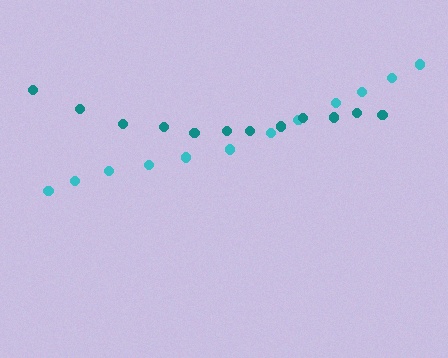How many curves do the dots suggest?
There are 2 distinct paths.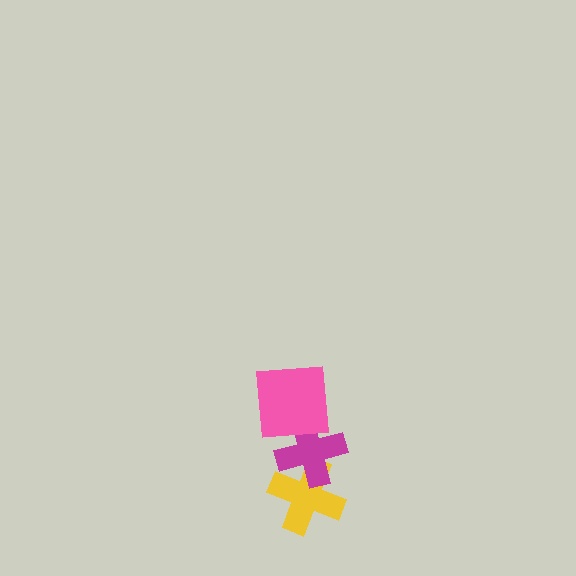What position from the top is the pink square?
The pink square is 1st from the top.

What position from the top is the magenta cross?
The magenta cross is 2nd from the top.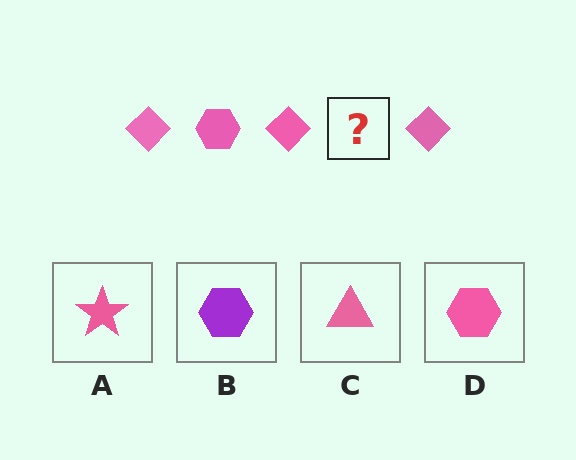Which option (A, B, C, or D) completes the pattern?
D.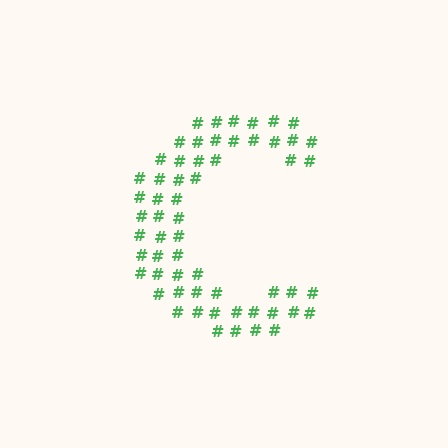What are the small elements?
The small elements are hash symbols.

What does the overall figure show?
The overall figure shows the letter C.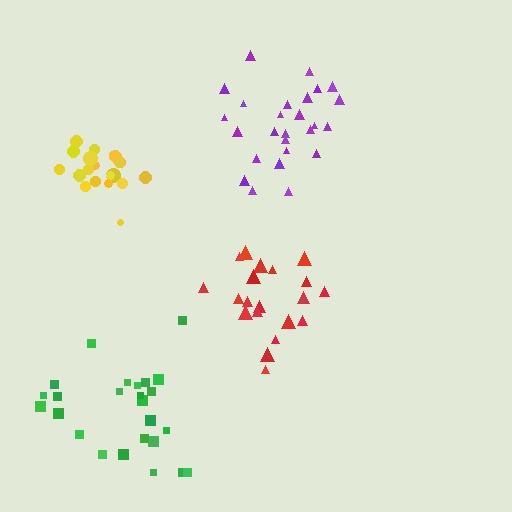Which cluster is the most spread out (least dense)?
Green.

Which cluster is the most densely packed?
Yellow.